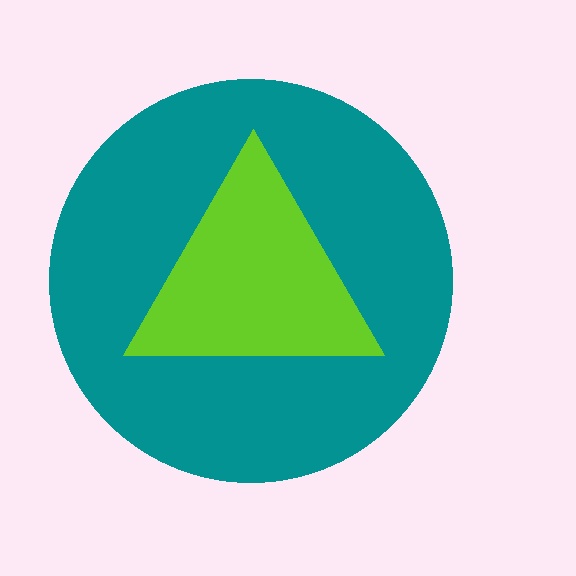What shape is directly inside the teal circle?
The lime triangle.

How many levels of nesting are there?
2.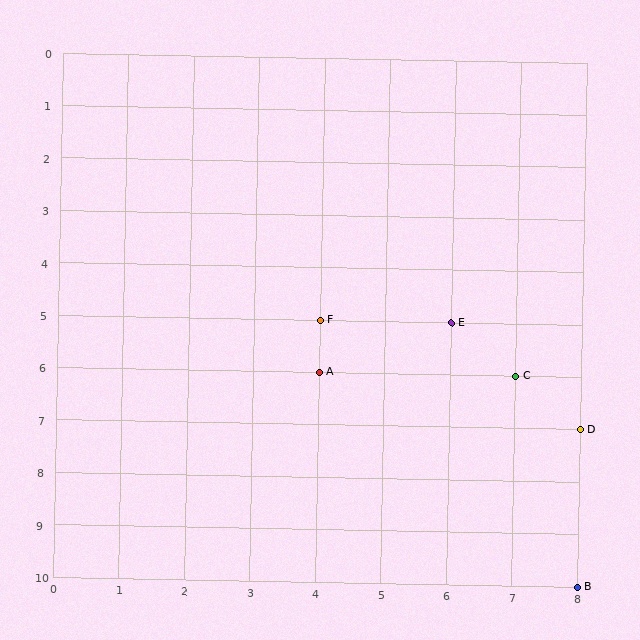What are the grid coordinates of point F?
Point F is at grid coordinates (4, 5).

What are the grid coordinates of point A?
Point A is at grid coordinates (4, 6).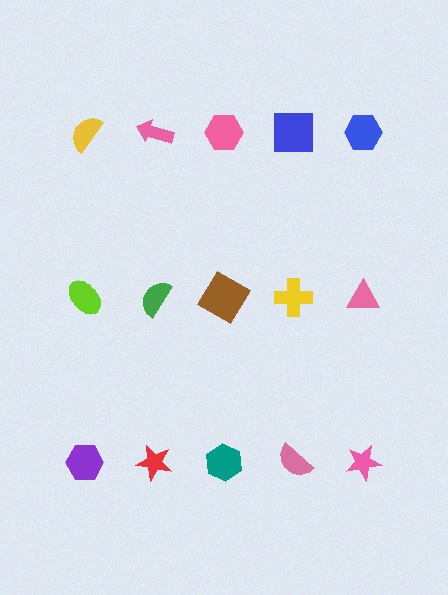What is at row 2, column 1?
A lime ellipse.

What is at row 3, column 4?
A pink semicircle.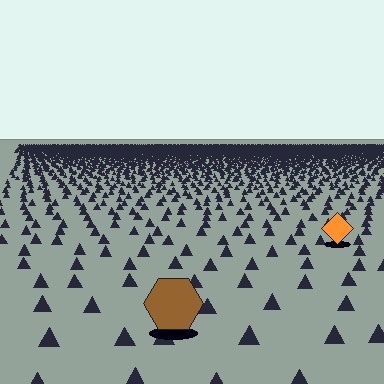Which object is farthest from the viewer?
The orange diamond is farthest from the viewer. It appears smaller and the ground texture around it is denser.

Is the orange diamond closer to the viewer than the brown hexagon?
No. The brown hexagon is closer — you can tell from the texture gradient: the ground texture is coarser near it.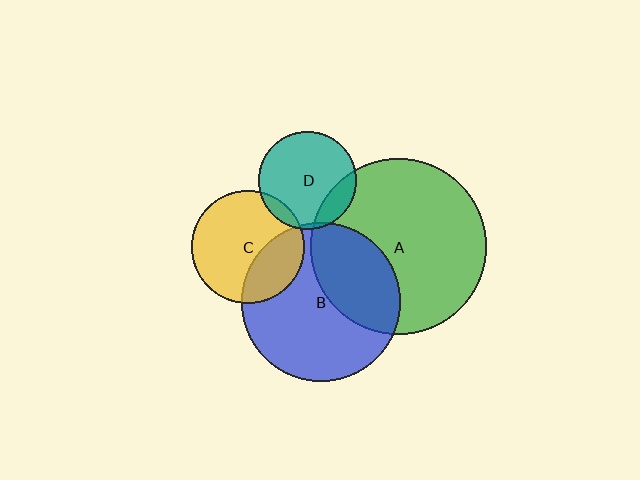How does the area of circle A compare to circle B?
Approximately 1.2 times.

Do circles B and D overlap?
Yes.